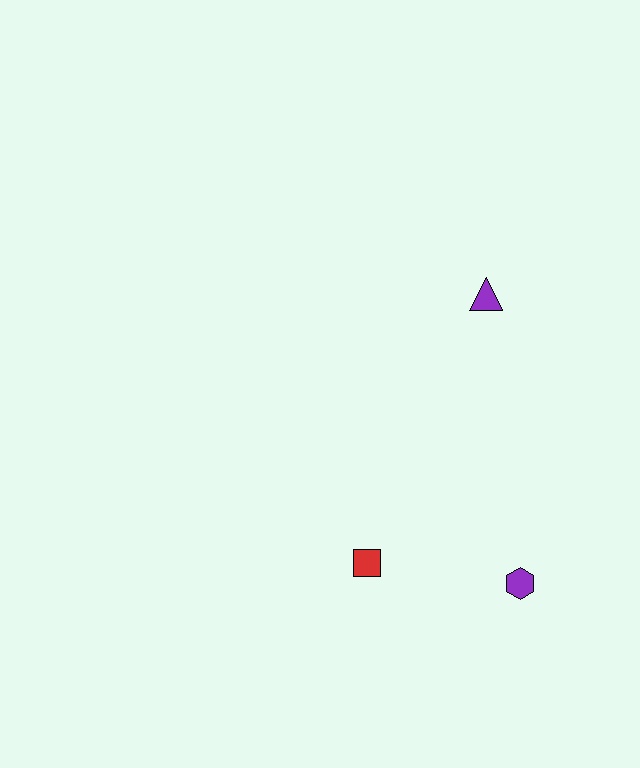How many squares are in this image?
There is 1 square.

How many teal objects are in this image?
There are no teal objects.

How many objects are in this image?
There are 3 objects.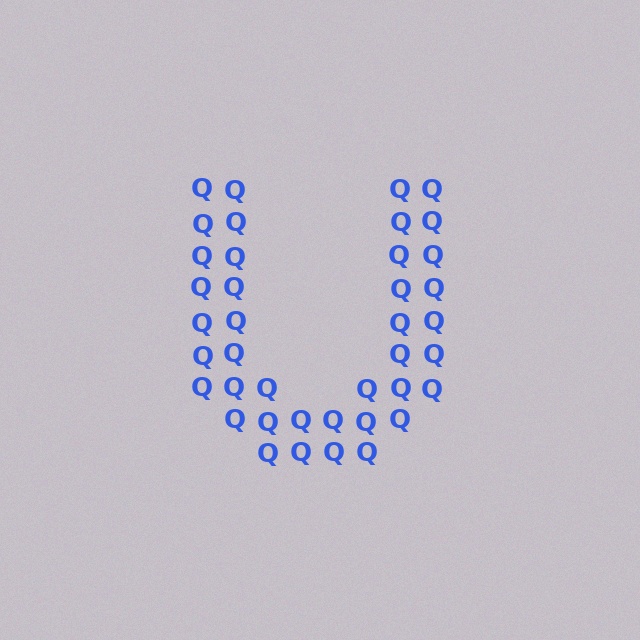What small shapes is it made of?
It is made of small letter Q's.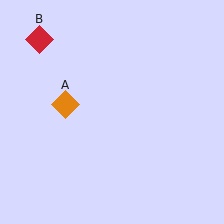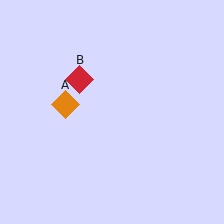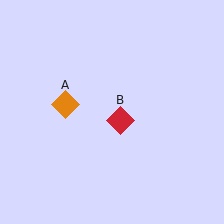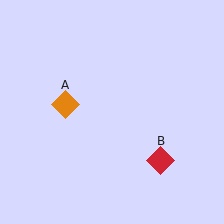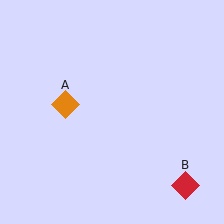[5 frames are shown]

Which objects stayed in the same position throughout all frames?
Orange diamond (object A) remained stationary.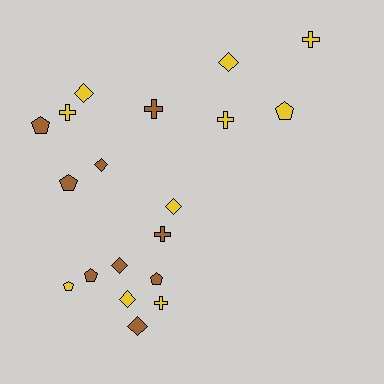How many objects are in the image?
There are 19 objects.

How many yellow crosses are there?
There are 4 yellow crosses.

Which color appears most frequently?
Yellow, with 10 objects.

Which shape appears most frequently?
Diamond, with 7 objects.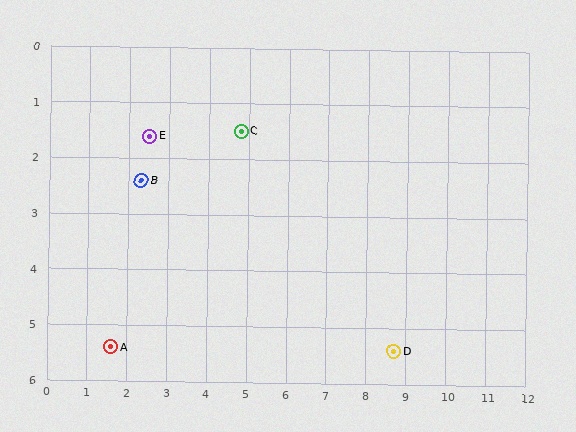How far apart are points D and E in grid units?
Points D and E are about 7.3 grid units apart.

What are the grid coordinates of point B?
Point B is at approximately (2.3, 2.4).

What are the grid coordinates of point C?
Point C is at approximately (4.8, 1.5).